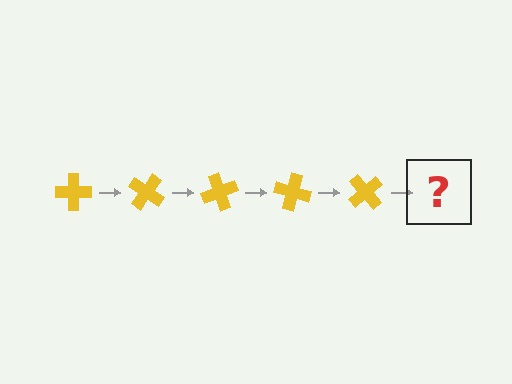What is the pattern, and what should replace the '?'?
The pattern is that the cross rotates 35 degrees each step. The '?' should be a yellow cross rotated 175 degrees.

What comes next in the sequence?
The next element should be a yellow cross rotated 175 degrees.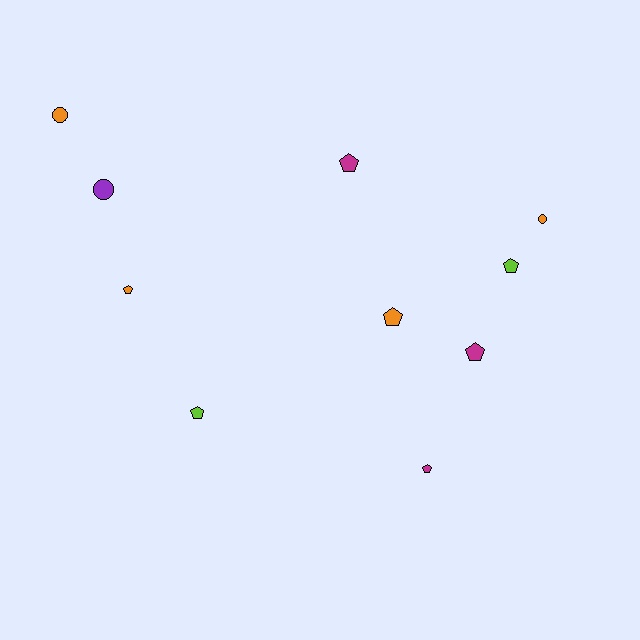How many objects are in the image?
There are 10 objects.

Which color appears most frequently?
Orange, with 4 objects.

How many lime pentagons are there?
There are 2 lime pentagons.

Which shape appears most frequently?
Pentagon, with 7 objects.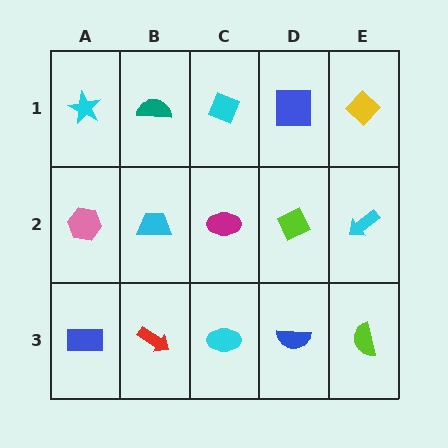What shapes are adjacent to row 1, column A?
A pink hexagon (row 2, column A), a teal semicircle (row 1, column B).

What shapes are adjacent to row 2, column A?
A cyan star (row 1, column A), a blue rectangle (row 3, column A), a cyan trapezoid (row 2, column B).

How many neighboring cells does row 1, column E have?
2.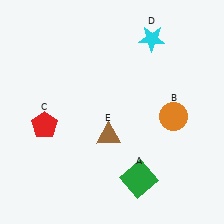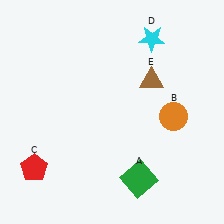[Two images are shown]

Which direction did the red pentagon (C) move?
The red pentagon (C) moved down.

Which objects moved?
The objects that moved are: the red pentagon (C), the brown triangle (E).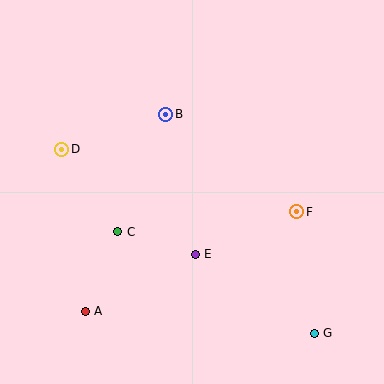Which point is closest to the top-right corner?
Point F is closest to the top-right corner.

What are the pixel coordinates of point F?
Point F is at (297, 212).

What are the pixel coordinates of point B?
Point B is at (166, 114).